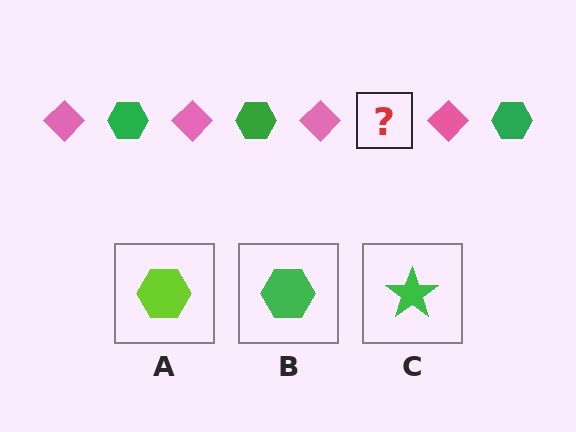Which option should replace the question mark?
Option B.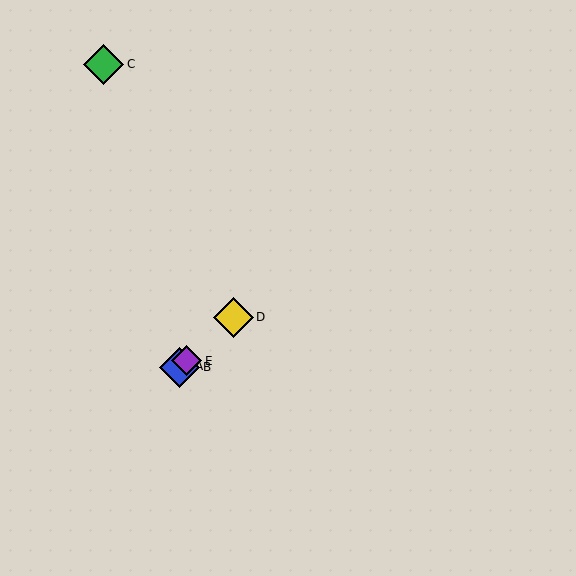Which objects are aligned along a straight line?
Objects A, B, D, E are aligned along a straight line.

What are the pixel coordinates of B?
Object B is at (180, 367).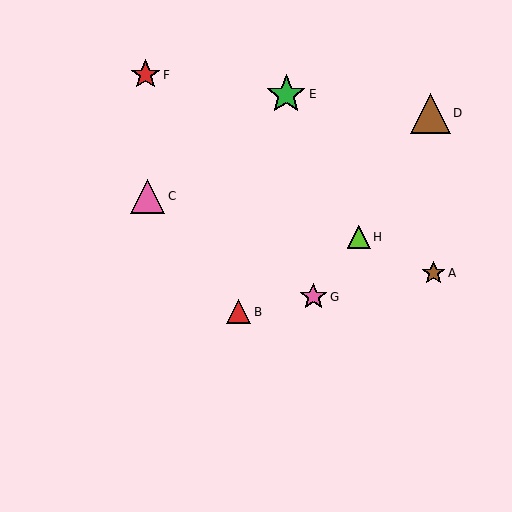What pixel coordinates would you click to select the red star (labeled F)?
Click at (145, 75) to select the red star F.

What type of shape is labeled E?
Shape E is a green star.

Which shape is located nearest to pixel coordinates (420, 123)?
The brown triangle (labeled D) at (431, 113) is nearest to that location.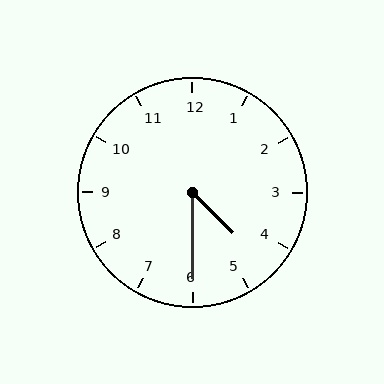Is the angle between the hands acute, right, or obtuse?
It is acute.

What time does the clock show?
4:30.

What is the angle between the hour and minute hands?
Approximately 45 degrees.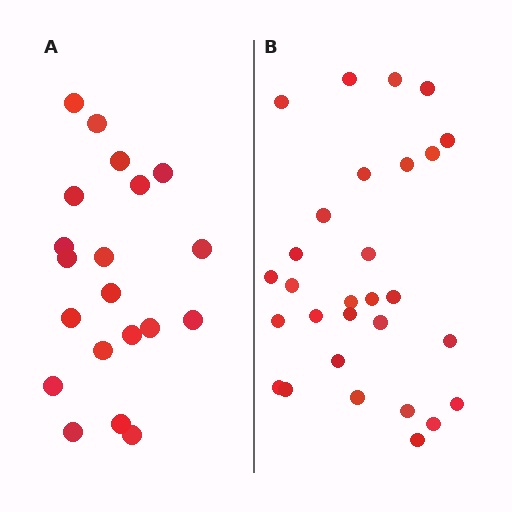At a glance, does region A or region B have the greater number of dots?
Region B (the right region) has more dots.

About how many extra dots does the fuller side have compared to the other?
Region B has roughly 8 or so more dots than region A.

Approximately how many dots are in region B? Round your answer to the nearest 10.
About 30 dots. (The exact count is 29, which rounds to 30.)